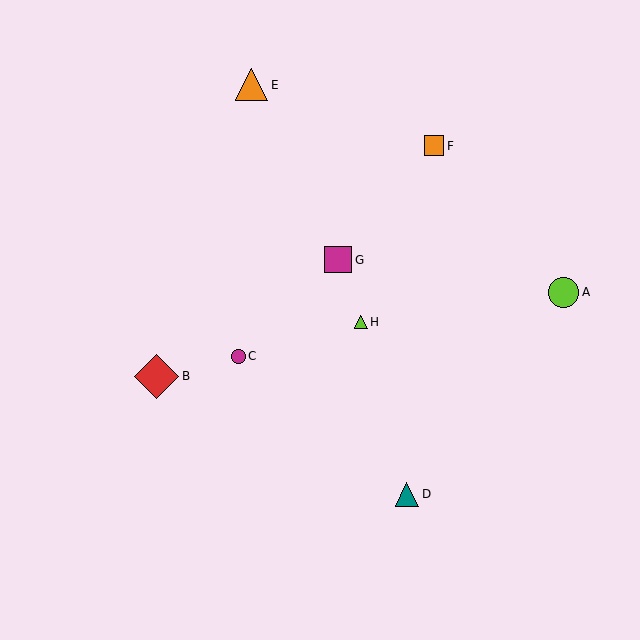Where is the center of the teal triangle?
The center of the teal triangle is at (407, 494).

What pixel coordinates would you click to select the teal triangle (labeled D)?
Click at (407, 494) to select the teal triangle D.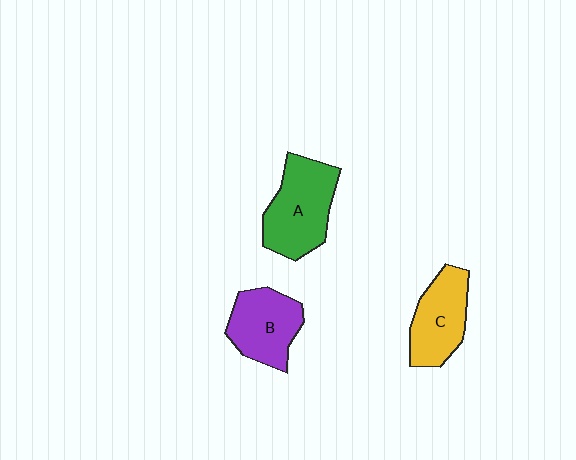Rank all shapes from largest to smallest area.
From largest to smallest: A (green), B (purple), C (yellow).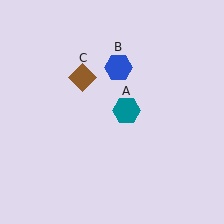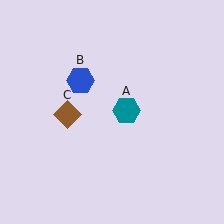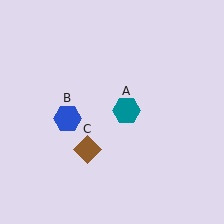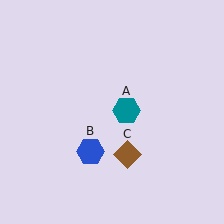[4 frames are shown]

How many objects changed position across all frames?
2 objects changed position: blue hexagon (object B), brown diamond (object C).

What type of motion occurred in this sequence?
The blue hexagon (object B), brown diamond (object C) rotated counterclockwise around the center of the scene.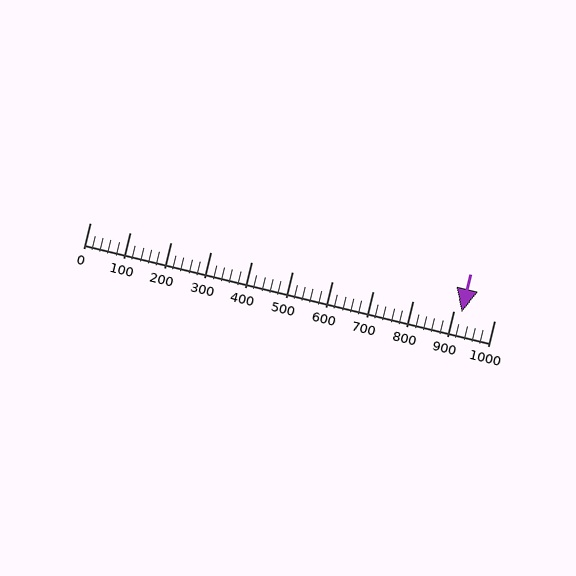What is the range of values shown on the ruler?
The ruler shows values from 0 to 1000.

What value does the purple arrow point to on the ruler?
The purple arrow points to approximately 920.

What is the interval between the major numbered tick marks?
The major tick marks are spaced 100 units apart.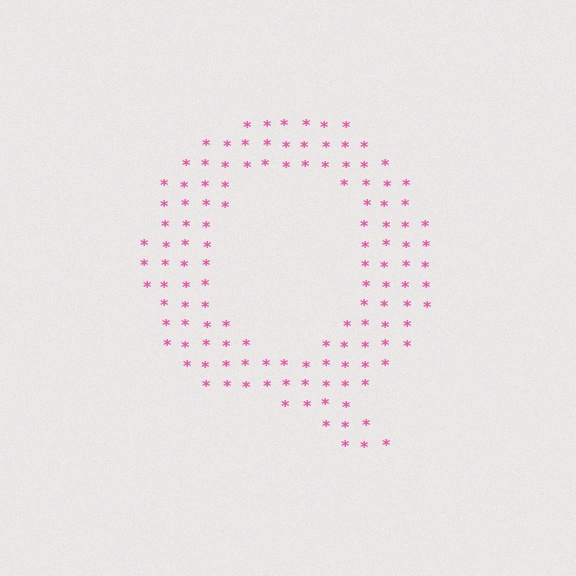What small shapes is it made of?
It is made of small asterisks.